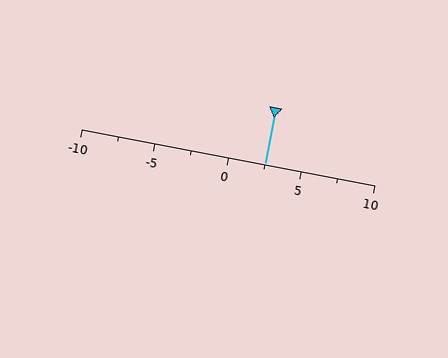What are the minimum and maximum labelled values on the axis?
The axis runs from -10 to 10.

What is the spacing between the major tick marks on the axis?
The major ticks are spaced 5 apart.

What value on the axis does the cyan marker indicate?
The marker indicates approximately 2.5.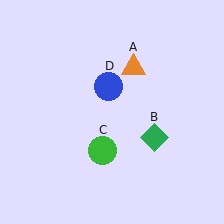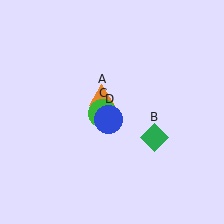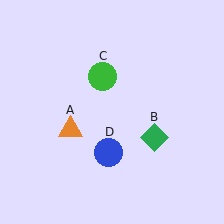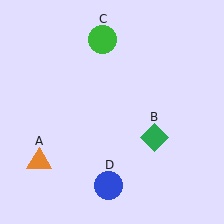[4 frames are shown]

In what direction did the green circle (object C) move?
The green circle (object C) moved up.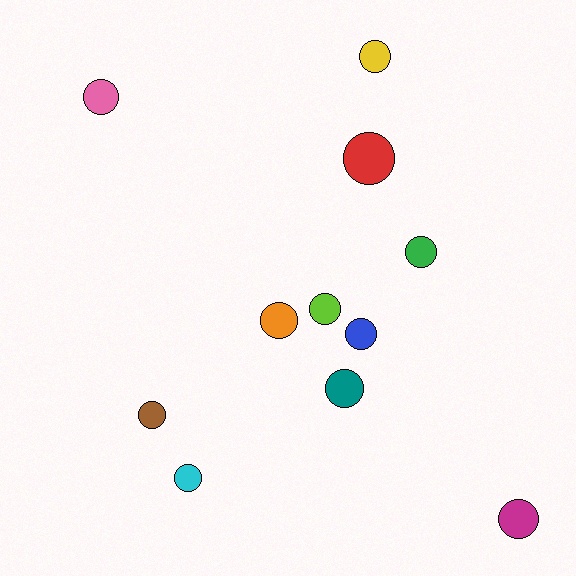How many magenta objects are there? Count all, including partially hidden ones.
There is 1 magenta object.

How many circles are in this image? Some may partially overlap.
There are 11 circles.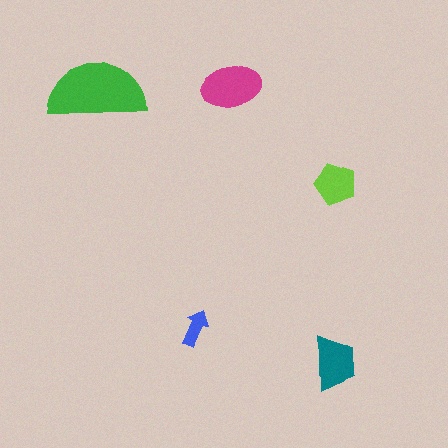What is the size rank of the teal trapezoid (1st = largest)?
3rd.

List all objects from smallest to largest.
The blue arrow, the lime pentagon, the teal trapezoid, the magenta ellipse, the green semicircle.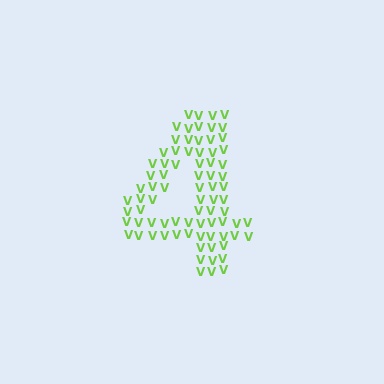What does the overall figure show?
The overall figure shows the digit 4.